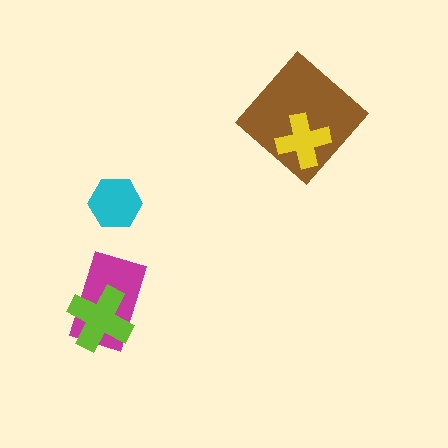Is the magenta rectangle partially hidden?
Yes, it is partially covered by another shape.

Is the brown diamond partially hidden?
Yes, it is partially covered by another shape.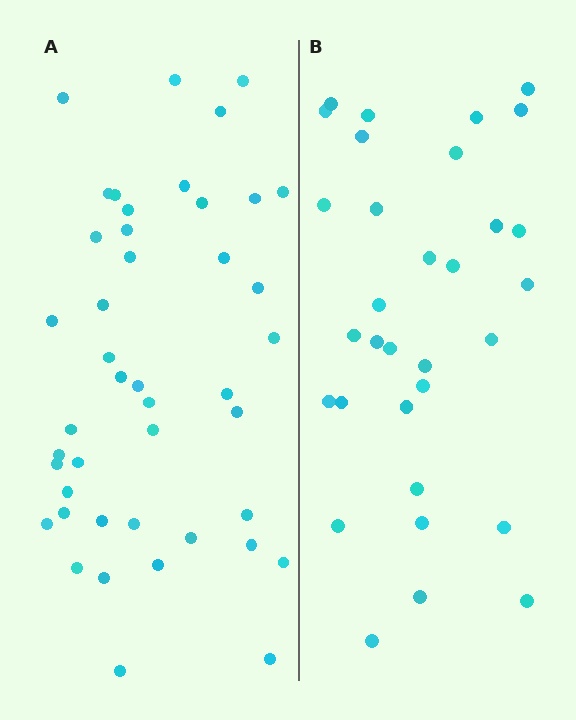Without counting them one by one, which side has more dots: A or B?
Region A (the left region) has more dots.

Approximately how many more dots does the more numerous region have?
Region A has roughly 12 or so more dots than region B.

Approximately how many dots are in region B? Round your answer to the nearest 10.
About 30 dots. (The exact count is 32, which rounds to 30.)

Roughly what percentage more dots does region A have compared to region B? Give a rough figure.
About 40% more.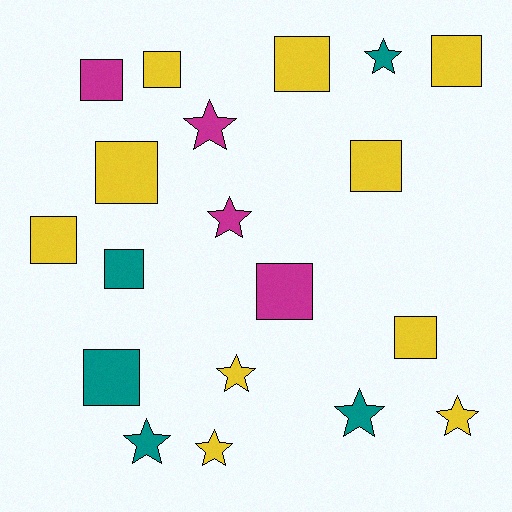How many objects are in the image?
There are 19 objects.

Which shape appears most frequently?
Square, with 11 objects.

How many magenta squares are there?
There are 2 magenta squares.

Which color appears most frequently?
Yellow, with 10 objects.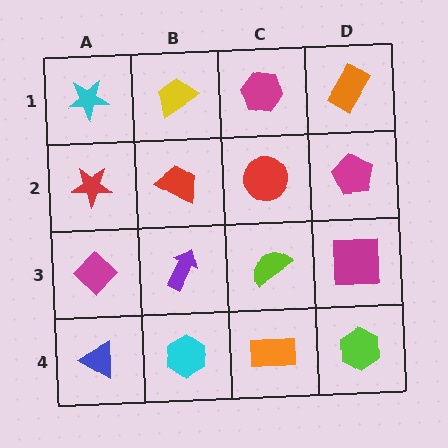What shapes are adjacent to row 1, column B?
A red trapezoid (row 2, column B), a cyan star (row 1, column A), a magenta hexagon (row 1, column C).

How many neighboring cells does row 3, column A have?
3.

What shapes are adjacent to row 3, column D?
A magenta pentagon (row 2, column D), a lime hexagon (row 4, column D), a lime semicircle (row 3, column C).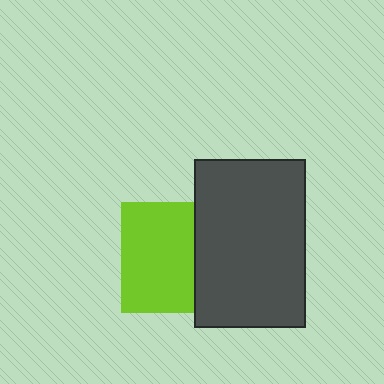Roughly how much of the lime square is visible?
About half of it is visible (roughly 64%).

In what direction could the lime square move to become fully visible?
The lime square could move left. That would shift it out from behind the dark gray rectangle entirely.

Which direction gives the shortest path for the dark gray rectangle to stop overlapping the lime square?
Moving right gives the shortest separation.